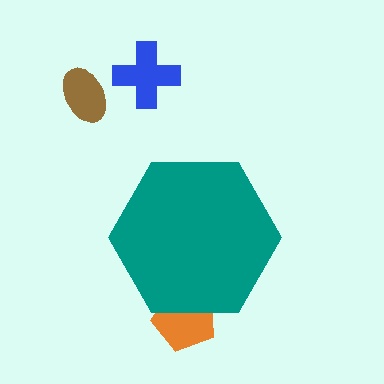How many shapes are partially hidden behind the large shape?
1 shape is partially hidden.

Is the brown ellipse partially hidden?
No, the brown ellipse is fully visible.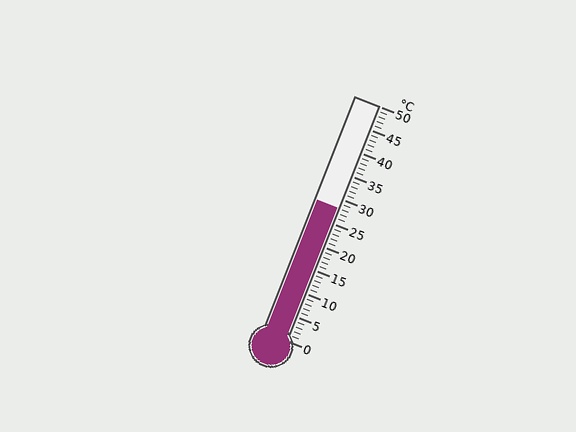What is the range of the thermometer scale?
The thermometer scale ranges from 0°C to 50°C.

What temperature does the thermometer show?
The thermometer shows approximately 28°C.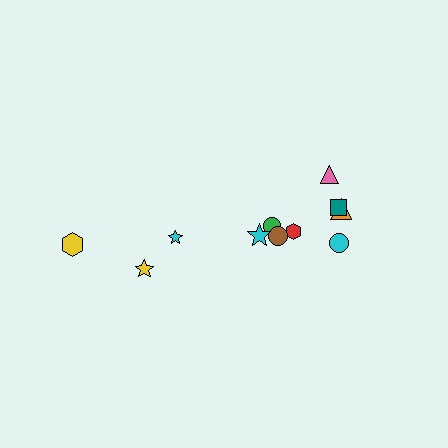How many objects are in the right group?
There are 8 objects.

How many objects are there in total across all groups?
There are 11 objects.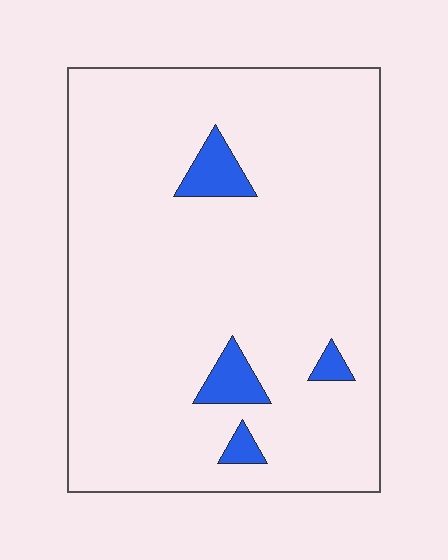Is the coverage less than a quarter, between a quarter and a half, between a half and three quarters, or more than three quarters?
Less than a quarter.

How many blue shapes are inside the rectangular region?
4.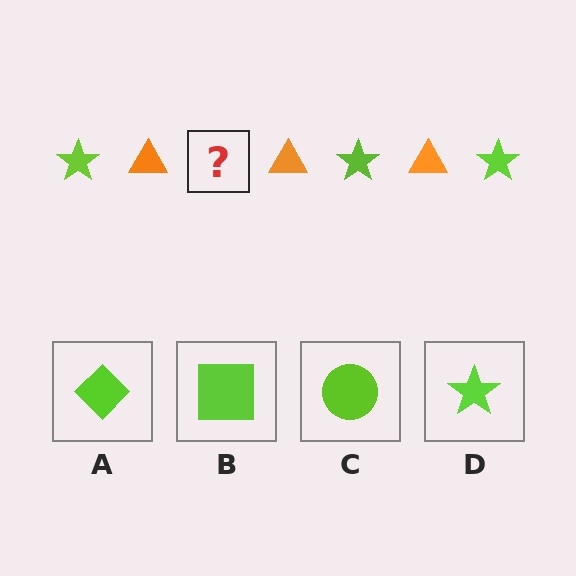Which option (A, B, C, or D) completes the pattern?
D.